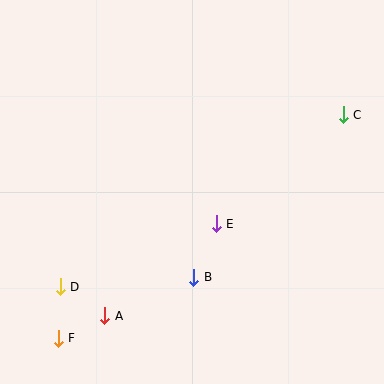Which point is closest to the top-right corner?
Point C is closest to the top-right corner.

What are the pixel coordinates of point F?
Point F is at (58, 338).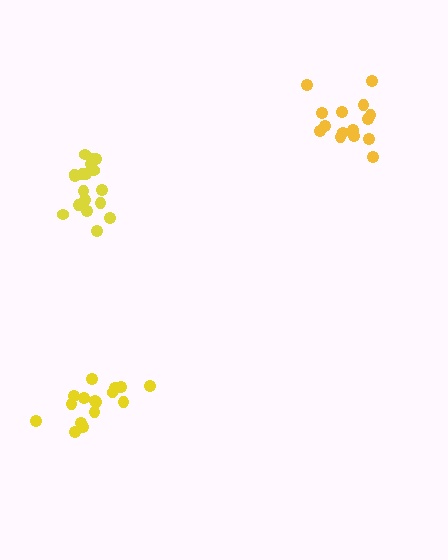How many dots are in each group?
Group 1: 15 dots, Group 2: 18 dots, Group 3: 16 dots (49 total).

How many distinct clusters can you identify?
There are 3 distinct clusters.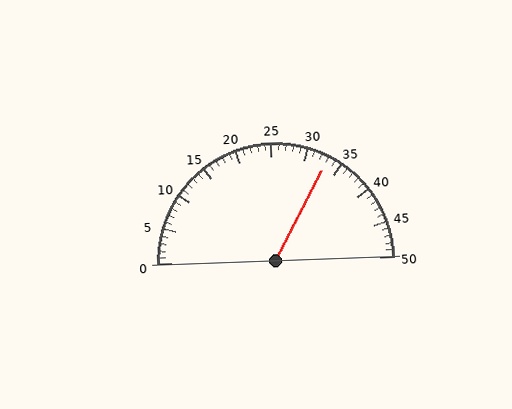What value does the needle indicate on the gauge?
The needle indicates approximately 33.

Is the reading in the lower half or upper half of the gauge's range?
The reading is in the upper half of the range (0 to 50).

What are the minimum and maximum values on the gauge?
The gauge ranges from 0 to 50.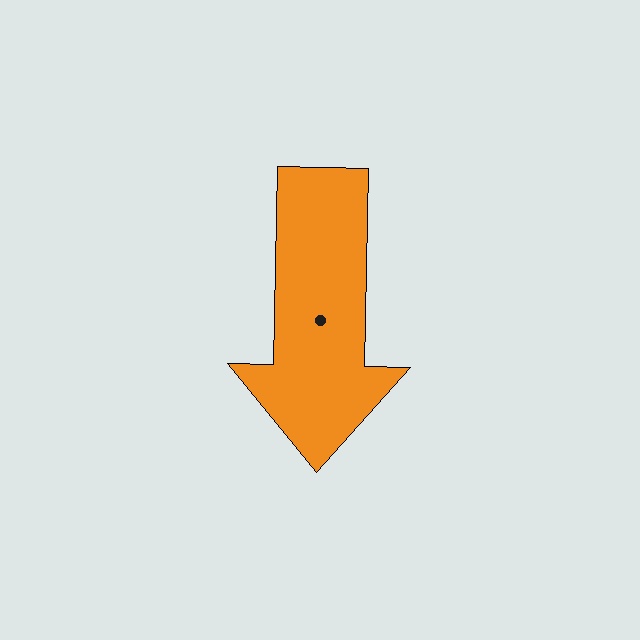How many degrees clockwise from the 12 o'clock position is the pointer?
Approximately 181 degrees.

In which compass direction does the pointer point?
South.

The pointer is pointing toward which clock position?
Roughly 6 o'clock.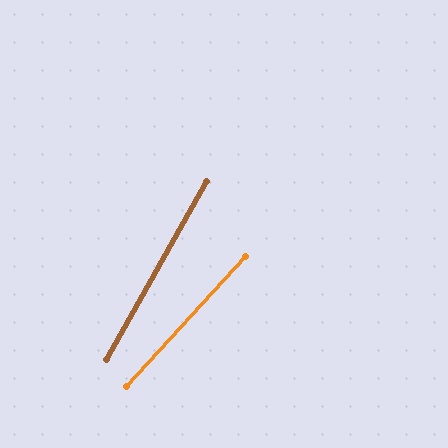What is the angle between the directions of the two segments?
Approximately 13 degrees.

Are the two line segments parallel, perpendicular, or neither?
Neither parallel nor perpendicular — they differ by about 13°.